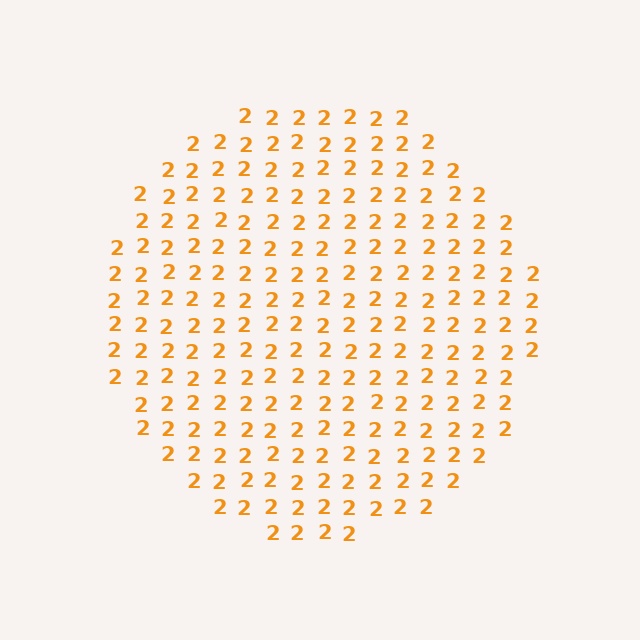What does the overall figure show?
The overall figure shows a circle.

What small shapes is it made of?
It is made of small digit 2's.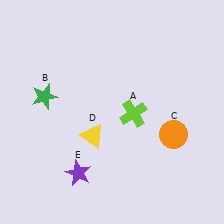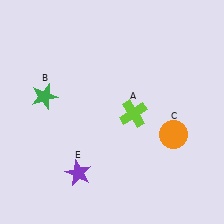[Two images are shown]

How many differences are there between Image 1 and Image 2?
There is 1 difference between the two images.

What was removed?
The yellow triangle (D) was removed in Image 2.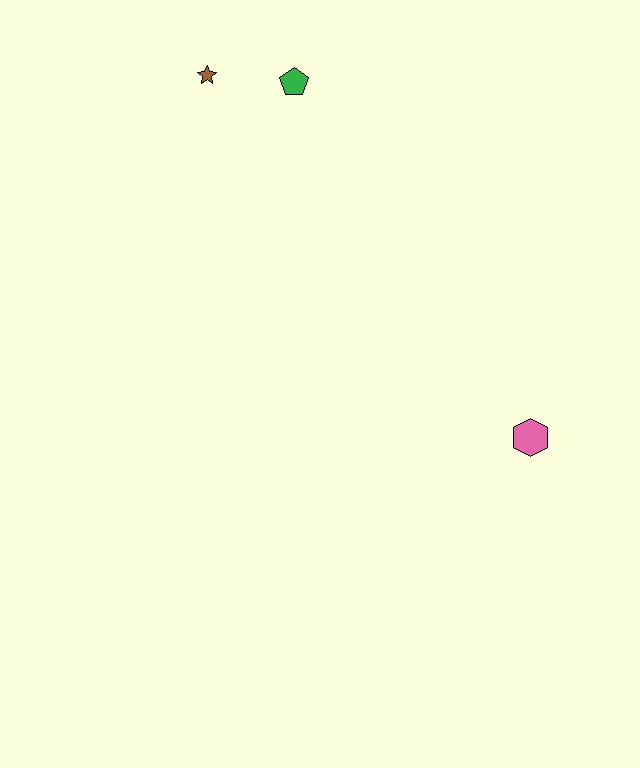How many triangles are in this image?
There are no triangles.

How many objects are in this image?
There are 3 objects.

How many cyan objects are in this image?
There are no cyan objects.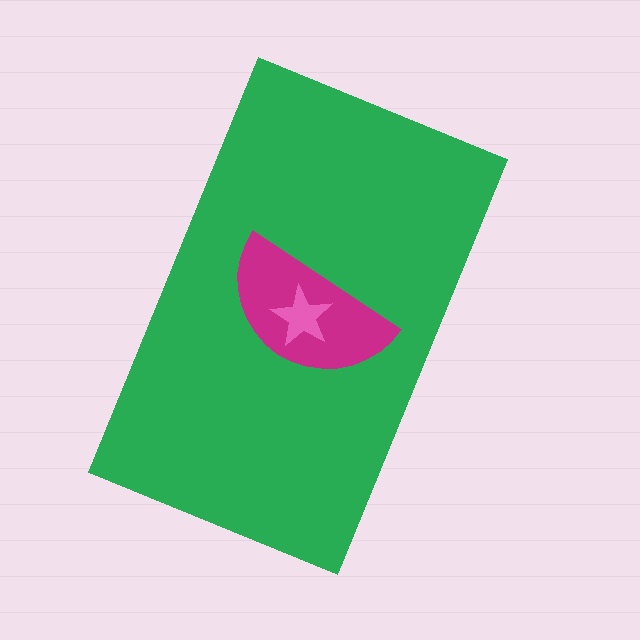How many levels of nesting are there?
3.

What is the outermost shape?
The green rectangle.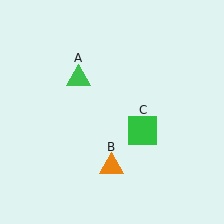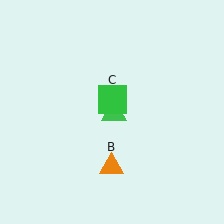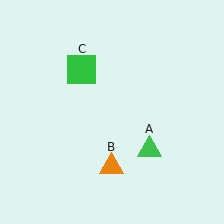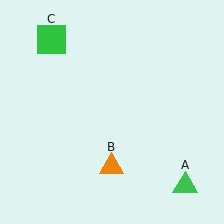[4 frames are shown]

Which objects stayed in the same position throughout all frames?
Orange triangle (object B) remained stationary.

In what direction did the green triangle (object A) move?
The green triangle (object A) moved down and to the right.